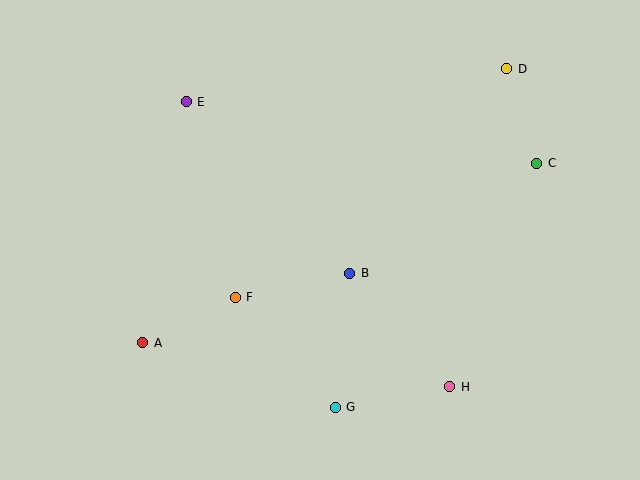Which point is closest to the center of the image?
Point B at (350, 273) is closest to the center.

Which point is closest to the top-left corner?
Point E is closest to the top-left corner.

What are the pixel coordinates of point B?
Point B is at (350, 273).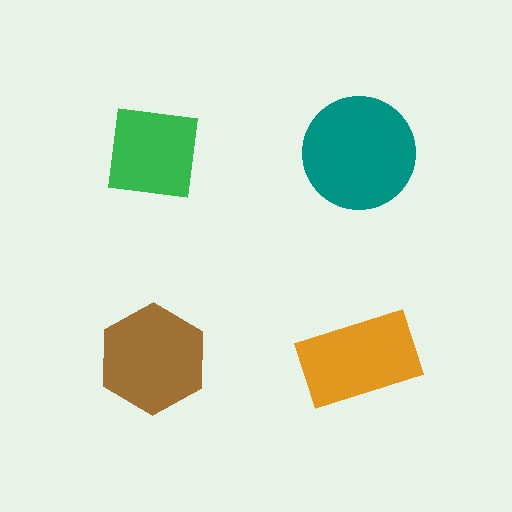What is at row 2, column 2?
An orange rectangle.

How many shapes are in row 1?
2 shapes.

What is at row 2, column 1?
A brown hexagon.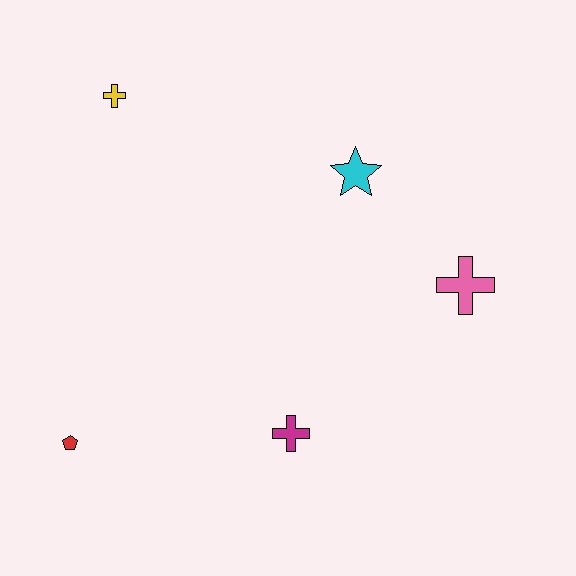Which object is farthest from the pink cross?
The red pentagon is farthest from the pink cross.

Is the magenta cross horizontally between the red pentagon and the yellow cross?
No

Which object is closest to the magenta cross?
The red pentagon is closest to the magenta cross.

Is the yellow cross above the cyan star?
Yes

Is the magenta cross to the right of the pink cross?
No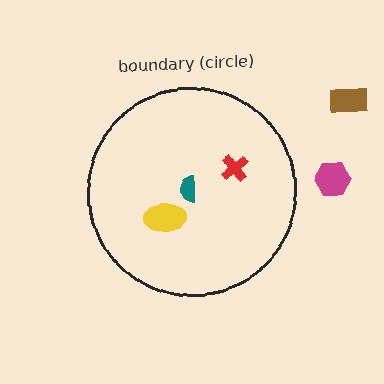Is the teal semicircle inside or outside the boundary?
Inside.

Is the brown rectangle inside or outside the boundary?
Outside.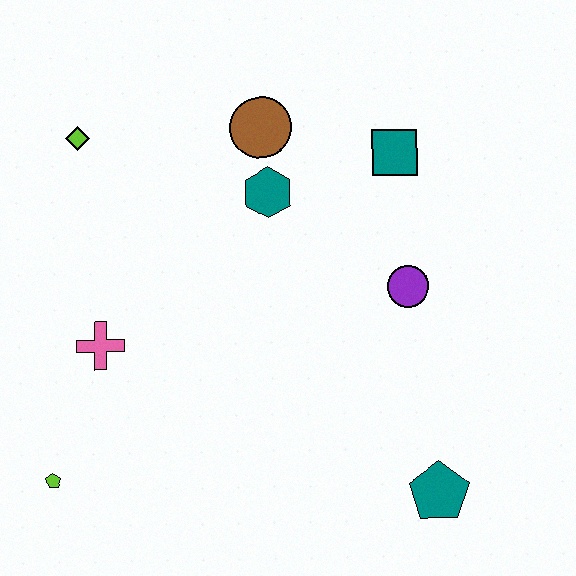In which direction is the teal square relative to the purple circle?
The teal square is above the purple circle.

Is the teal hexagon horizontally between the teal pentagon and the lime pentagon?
Yes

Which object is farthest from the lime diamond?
The teal pentagon is farthest from the lime diamond.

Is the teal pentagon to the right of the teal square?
Yes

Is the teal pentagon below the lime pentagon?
Yes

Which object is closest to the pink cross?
The lime pentagon is closest to the pink cross.